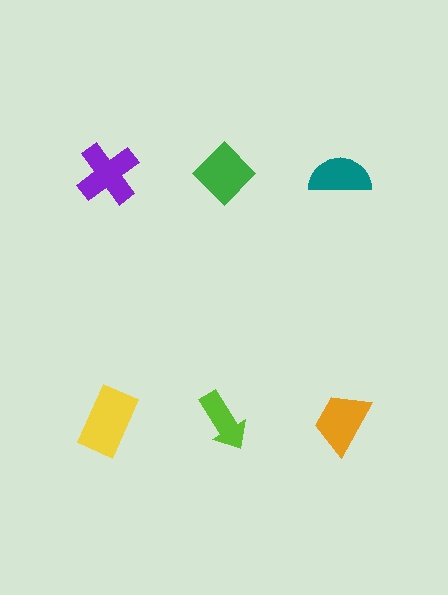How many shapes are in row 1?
3 shapes.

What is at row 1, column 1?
A purple cross.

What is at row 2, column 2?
A lime arrow.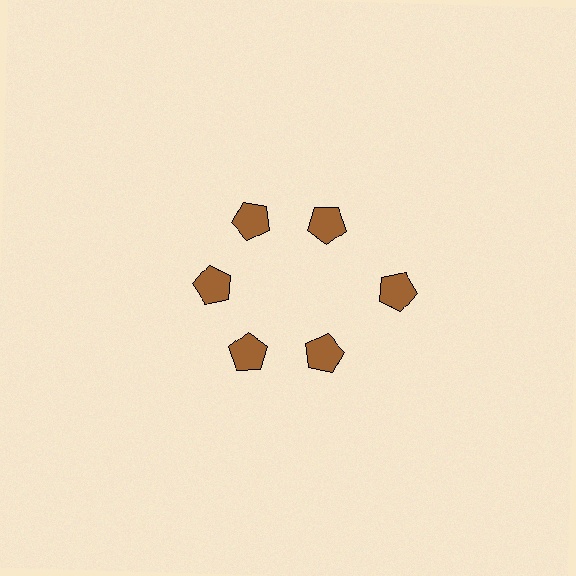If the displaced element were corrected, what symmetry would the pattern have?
It would have 6-fold rotational symmetry — the pattern would map onto itself every 60 degrees.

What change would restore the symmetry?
The symmetry would be restored by moving it inward, back onto the ring so that all 6 pentagons sit at equal angles and equal distance from the center.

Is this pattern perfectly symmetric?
No. The 6 brown pentagons are arranged in a ring, but one element near the 3 o'clock position is pushed outward from the center, breaking the 6-fold rotational symmetry.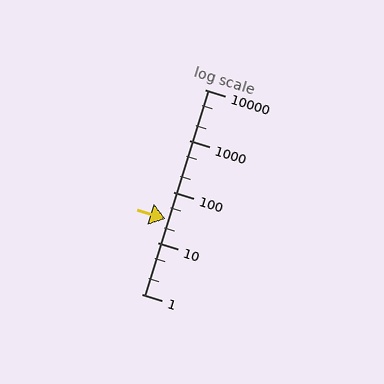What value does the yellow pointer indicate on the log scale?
The pointer indicates approximately 29.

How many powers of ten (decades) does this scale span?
The scale spans 4 decades, from 1 to 10000.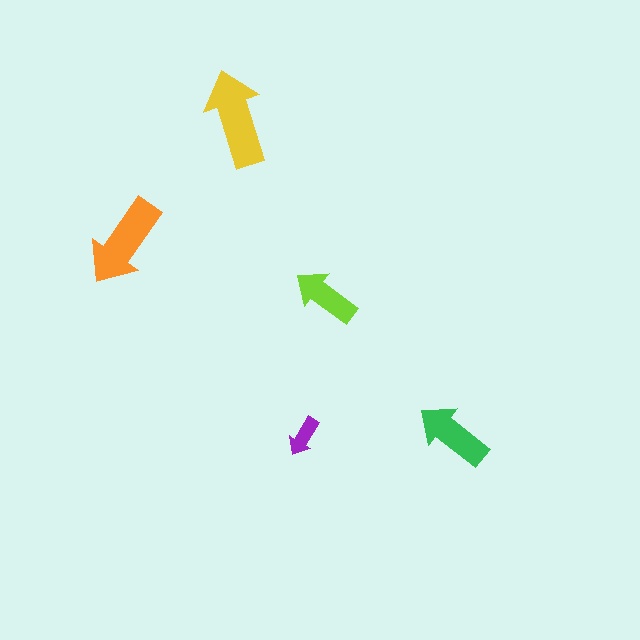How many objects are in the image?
There are 5 objects in the image.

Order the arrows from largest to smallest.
the yellow one, the orange one, the green one, the lime one, the purple one.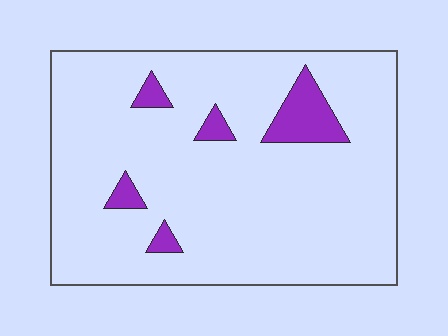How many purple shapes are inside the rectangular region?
5.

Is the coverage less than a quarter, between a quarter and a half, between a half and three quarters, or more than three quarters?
Less than a quarter.